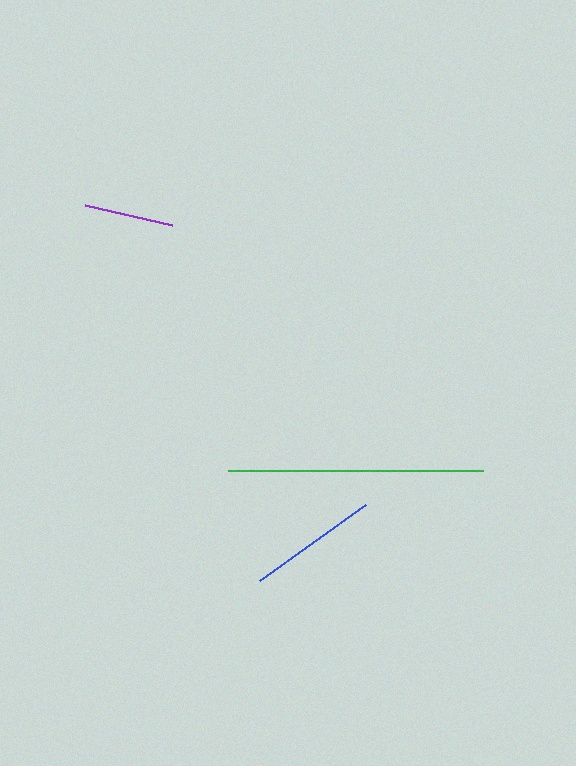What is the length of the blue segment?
The blue segment is approximately 130 pixels long.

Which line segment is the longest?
The green line is the longest at approximately 255 pixels.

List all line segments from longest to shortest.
From longest to shortest: green, blue, purple.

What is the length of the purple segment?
The purple segment is approximately 90 pixels long.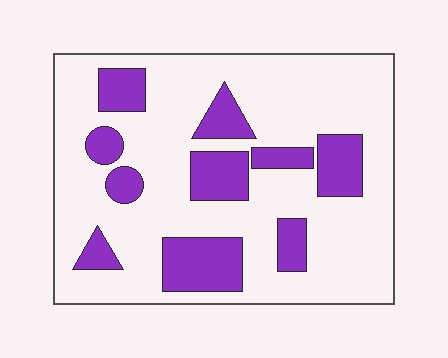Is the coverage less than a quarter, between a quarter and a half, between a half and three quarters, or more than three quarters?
Less than a quarter.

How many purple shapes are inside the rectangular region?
10.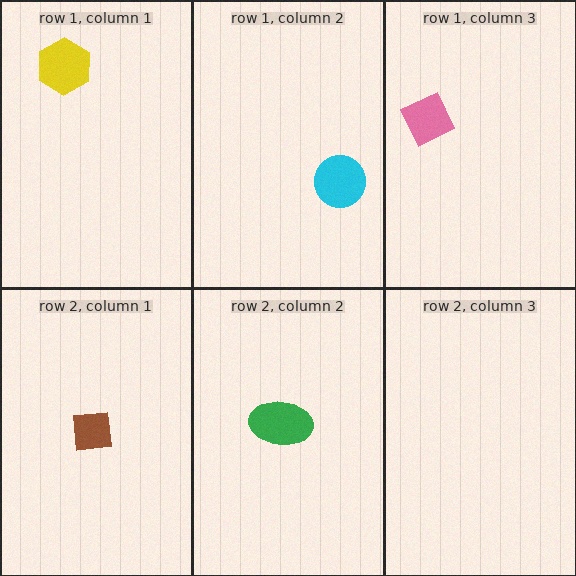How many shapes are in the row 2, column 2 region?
1.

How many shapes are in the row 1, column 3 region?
1.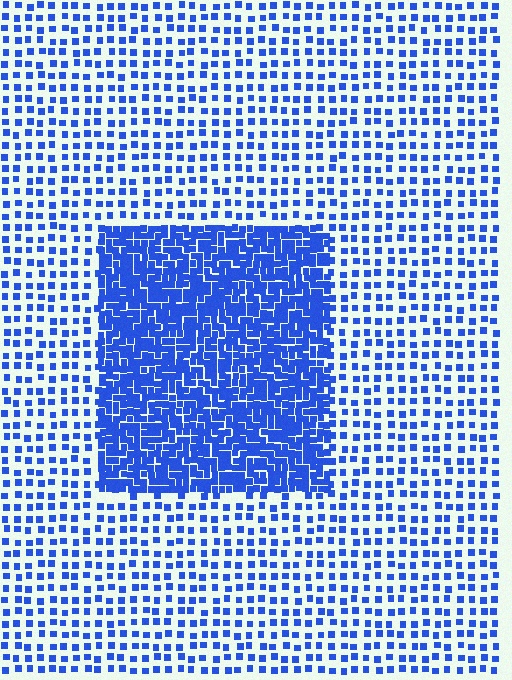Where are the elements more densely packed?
The elements are more densely packed inside the rectangle boundary.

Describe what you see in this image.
The image contains small blue elements arranged at two different densities. A rectangle-shaped region is visible where the elements are more densely packed than the surrounding area.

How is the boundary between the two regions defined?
The boundary is defined by a change in element density (approximately 2.7x ratio). All elements are the same color, size, and shape.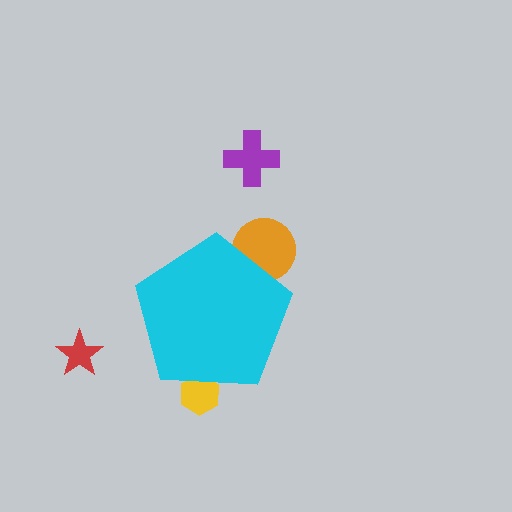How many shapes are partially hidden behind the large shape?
2 shapes are partially hidden.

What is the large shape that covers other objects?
A cyan pentagon.